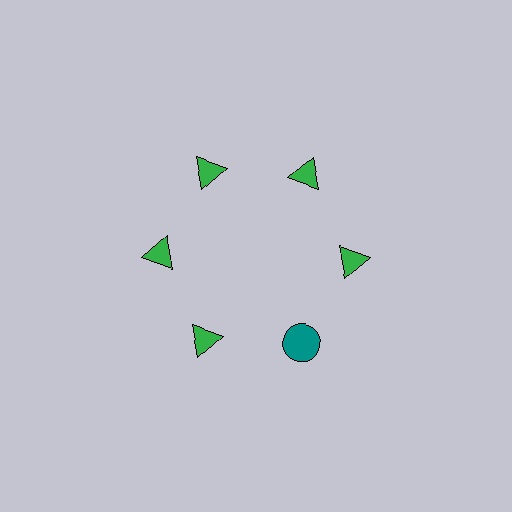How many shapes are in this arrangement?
There are 6 shapes arranged in a ring pattern.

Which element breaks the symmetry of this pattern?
The teal circle at roughly the 5 o'clock position breaks the symmetry. All other shapes are green triangles.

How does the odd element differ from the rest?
It differs in both color (teal instead of green) and shape (circle instead of triangle).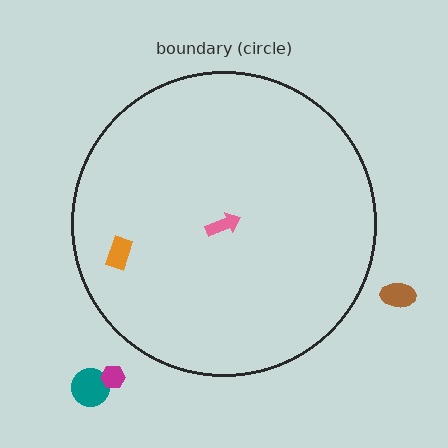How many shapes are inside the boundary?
2 inside, 3 outside.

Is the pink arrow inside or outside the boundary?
Inside.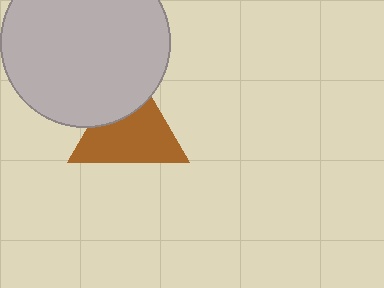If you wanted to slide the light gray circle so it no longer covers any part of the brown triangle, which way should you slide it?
Slide it up — that is the most direct way to separate the two shapes.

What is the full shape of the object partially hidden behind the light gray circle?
The partially hidden object is a brown triangle.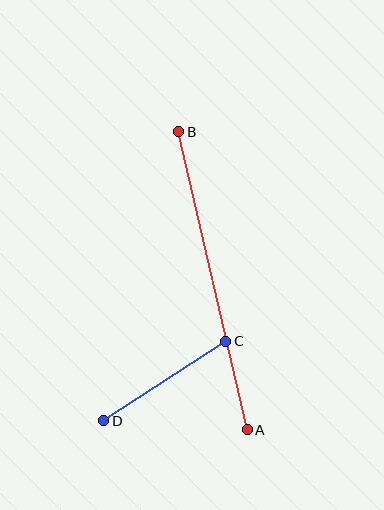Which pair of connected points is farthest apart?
Points A and B are farthest apart.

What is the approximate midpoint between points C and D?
The midpoint is at approximately (165, 381) pixels.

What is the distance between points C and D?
The distance is approximately 145 pixels.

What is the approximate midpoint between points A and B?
The midpoint is at approximately (213, 281) pixels.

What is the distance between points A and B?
The distance is approximately 306 pixels.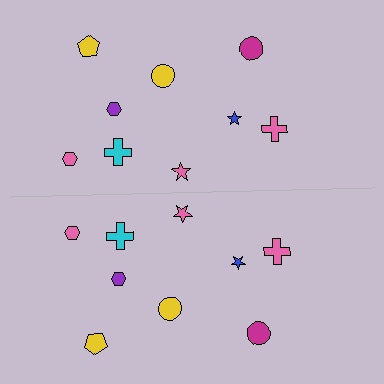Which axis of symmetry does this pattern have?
The pattern has a horizontal axis of symmetry running through the center of the image.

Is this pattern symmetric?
Yes, this pattern has bilateral (reflection) symmetry.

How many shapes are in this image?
There are 18 shapes in this image.